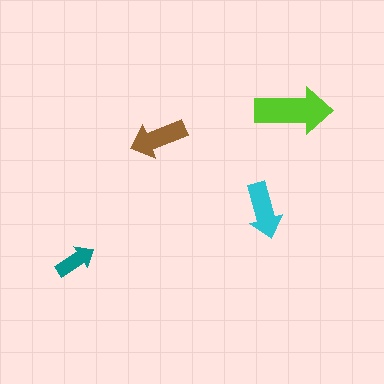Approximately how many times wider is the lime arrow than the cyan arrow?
About 1.5 times wider.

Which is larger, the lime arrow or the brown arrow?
The lime one.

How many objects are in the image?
There are 4 objects in the image.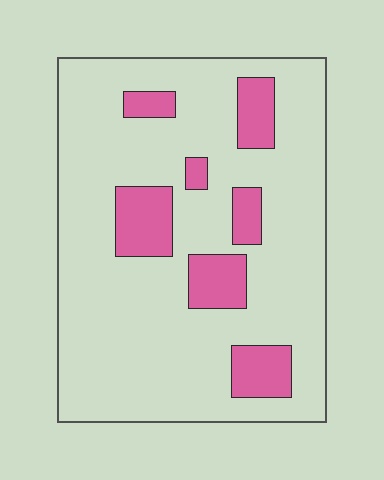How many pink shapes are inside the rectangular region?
7.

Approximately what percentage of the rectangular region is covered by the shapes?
Approximately 15%.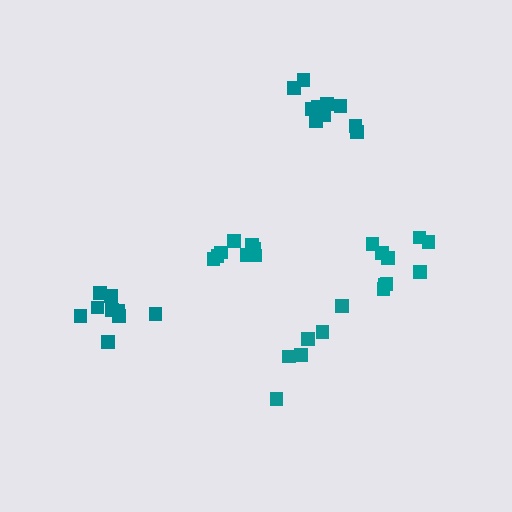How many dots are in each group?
Group 1: 12 dots, Group 2: 9 dots, Group 3: 9 dots, Group 4: 6 dots, Group 5: 9 dots (45 total).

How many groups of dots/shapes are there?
There are 5 groups.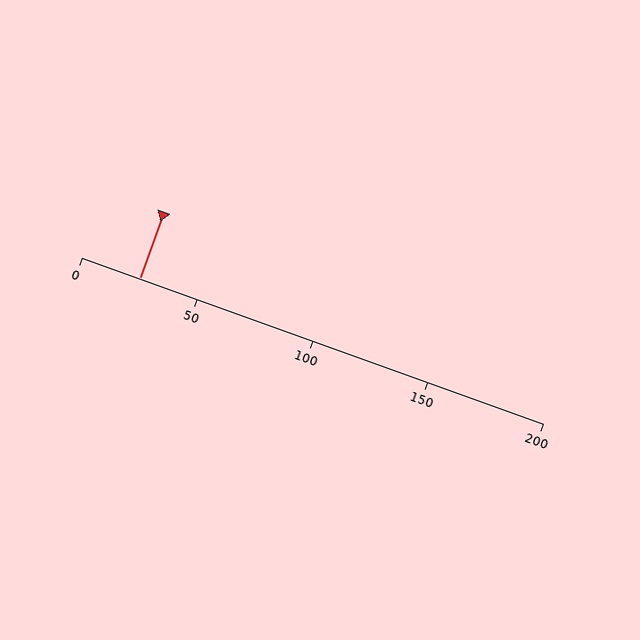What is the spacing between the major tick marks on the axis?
The major ticks are spaced 50 apart.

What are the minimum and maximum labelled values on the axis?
The axis runs from 0 to 200.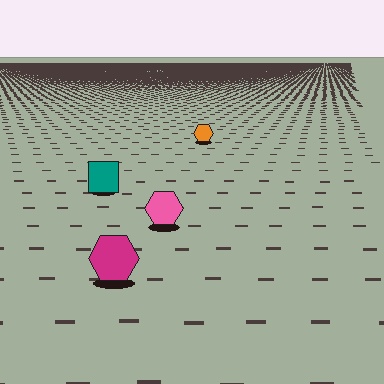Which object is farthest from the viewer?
The orange hexagon is farthest from the viewer. It appears smaller and the ground texture around it is denser.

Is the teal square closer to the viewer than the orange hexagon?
Yes. The teal square is closer — you can tell from the texture gradient: the ground texture is coarser near it.